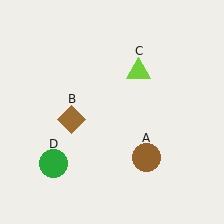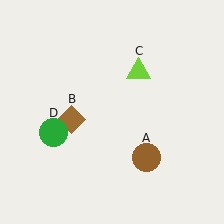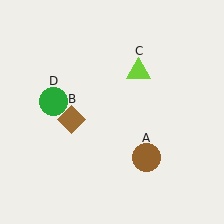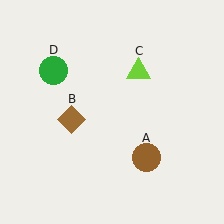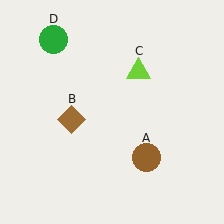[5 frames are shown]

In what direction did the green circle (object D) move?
The green circle (object D) moved up.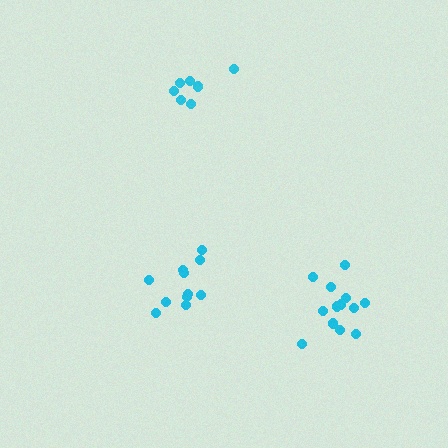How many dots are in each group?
Group 1: 13 dots, Group 2: 11 dots, Group 3: 7 dots (31 total).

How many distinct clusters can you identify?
There are 3 distinct clusters.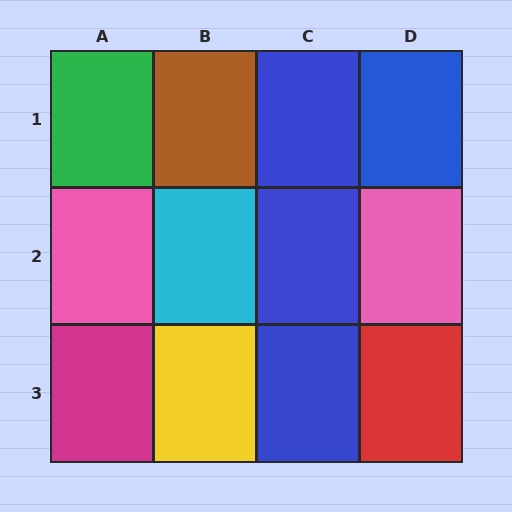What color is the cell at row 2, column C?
Blue.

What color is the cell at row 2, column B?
Cyan.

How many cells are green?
1 cell is green.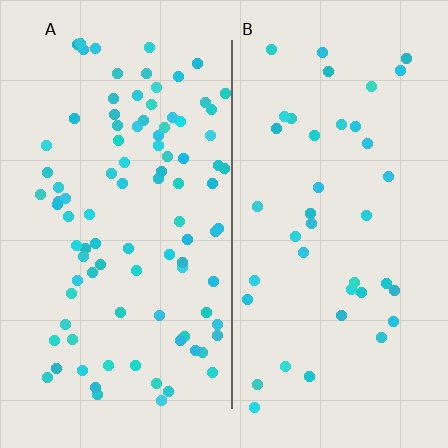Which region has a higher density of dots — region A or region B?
A (the left).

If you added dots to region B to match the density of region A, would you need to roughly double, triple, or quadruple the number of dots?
Approximately double.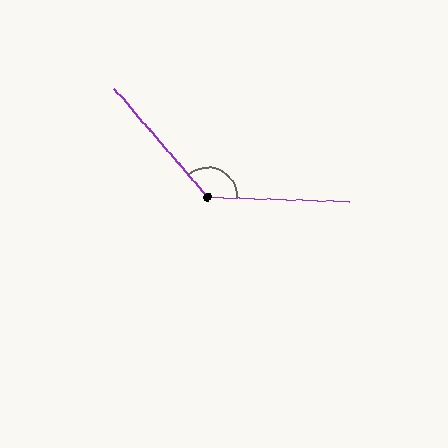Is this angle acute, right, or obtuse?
It is obtuse.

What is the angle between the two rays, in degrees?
Approximately 133 degrees.